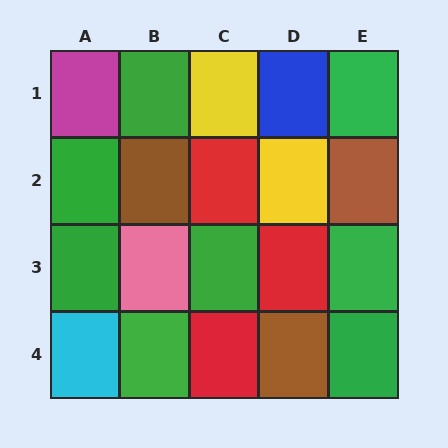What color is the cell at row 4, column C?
Red.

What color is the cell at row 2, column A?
Green.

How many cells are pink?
1 cell is pink.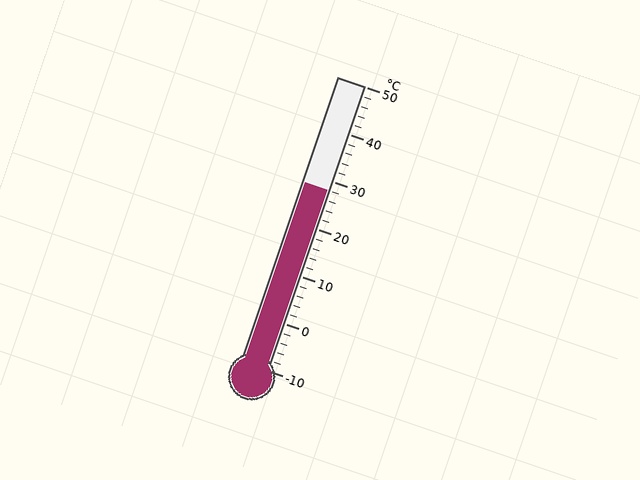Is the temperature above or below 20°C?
The temperature is above 20°C.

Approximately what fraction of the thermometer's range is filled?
The thermometer is filled to approximately 65% of its range.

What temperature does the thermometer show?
The thermometer shows approximately 28°C.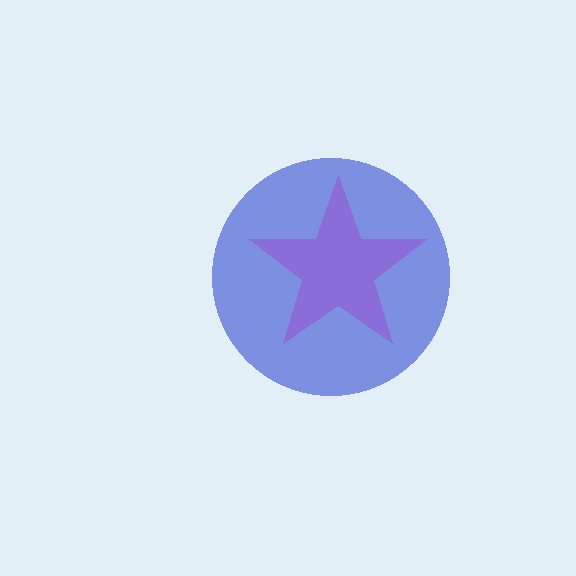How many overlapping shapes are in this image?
There are 2 overlapping shapes in the image.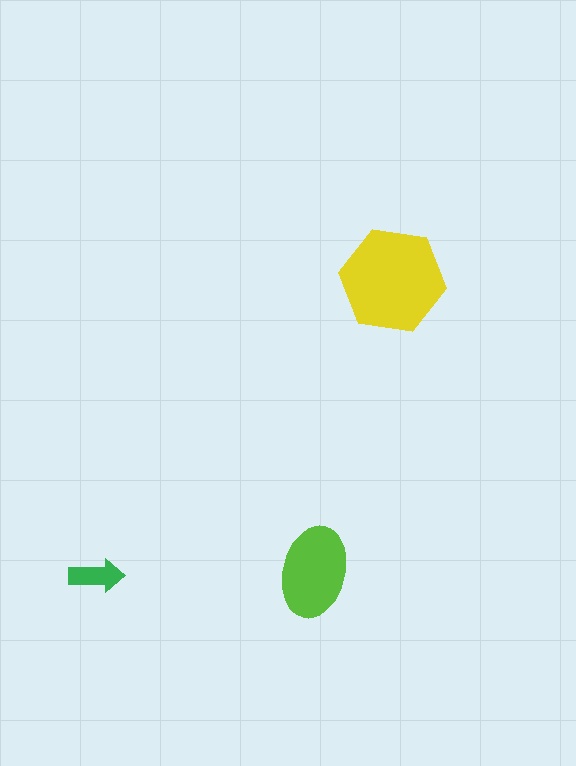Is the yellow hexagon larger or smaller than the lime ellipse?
Larger.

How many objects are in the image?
There are 3 objects in the image.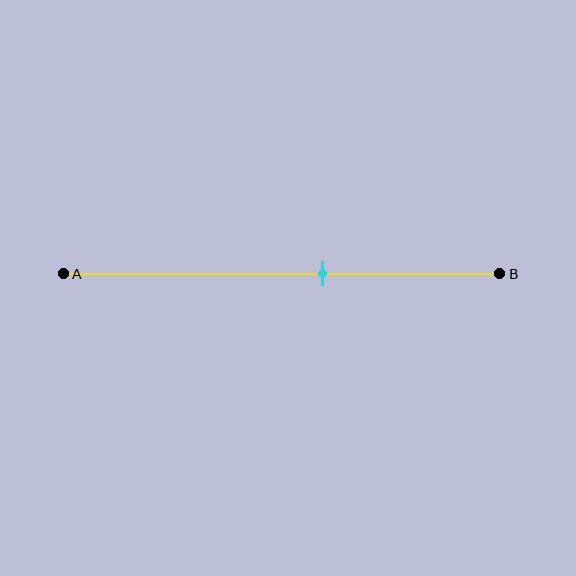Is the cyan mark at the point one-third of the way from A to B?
No, the mark is at about 60% from A, not at the 33% one-third point.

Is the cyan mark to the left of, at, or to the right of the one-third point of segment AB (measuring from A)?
The cyan mark is to the right of the one-third point of segment AB.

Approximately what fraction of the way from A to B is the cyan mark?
The cyan mark is approximately 60% of the way from A to B.